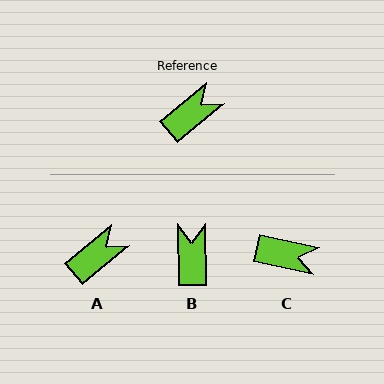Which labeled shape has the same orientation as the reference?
A.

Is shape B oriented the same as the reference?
No, it is off by about 50 degrees.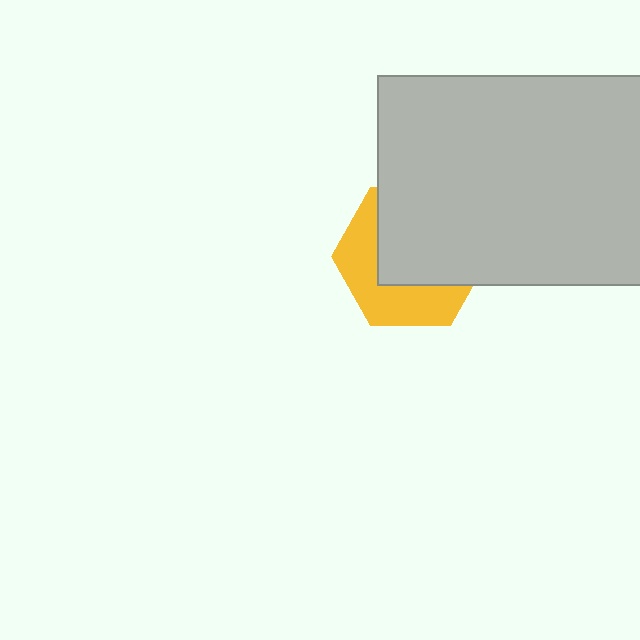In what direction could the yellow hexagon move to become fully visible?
The yellow hexagon could move toward the lower-left. That would shift it out from behind the light gray rectangle entirely.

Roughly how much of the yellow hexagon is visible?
A small part of it is visible (roughly 43%).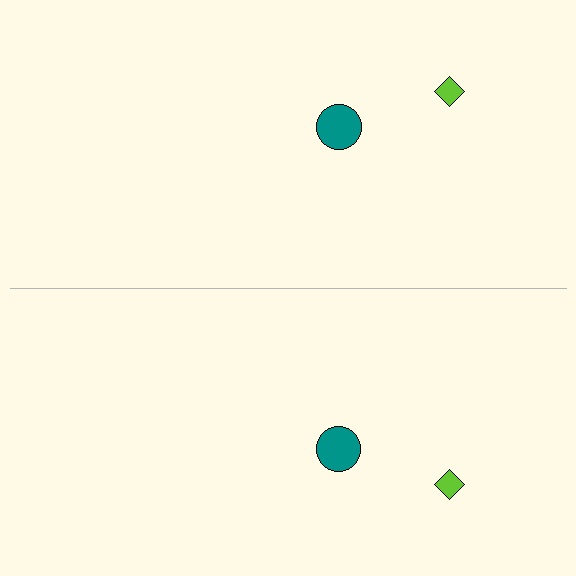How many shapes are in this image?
There are 4 shapes in this image.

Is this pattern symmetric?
Yes, this pattern has bilateral (reflection) symmetry.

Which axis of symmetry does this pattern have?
The pattern has a horizontal axis of symmetry running through the center of the image.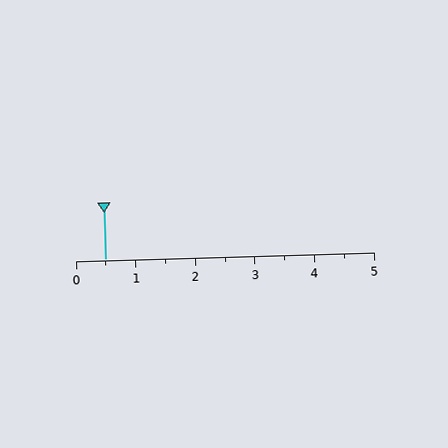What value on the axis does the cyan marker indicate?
The marker indicates approximately 0.5.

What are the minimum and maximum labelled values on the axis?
The axis runs from 0 to 5.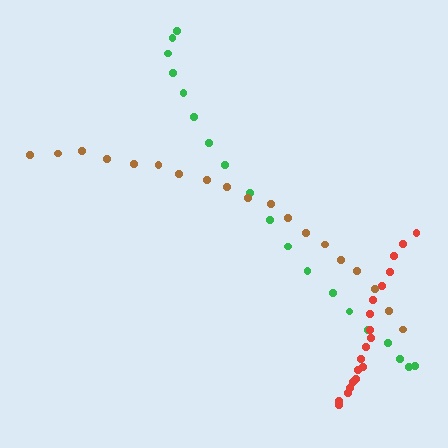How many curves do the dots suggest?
There are 3 distinct paths.